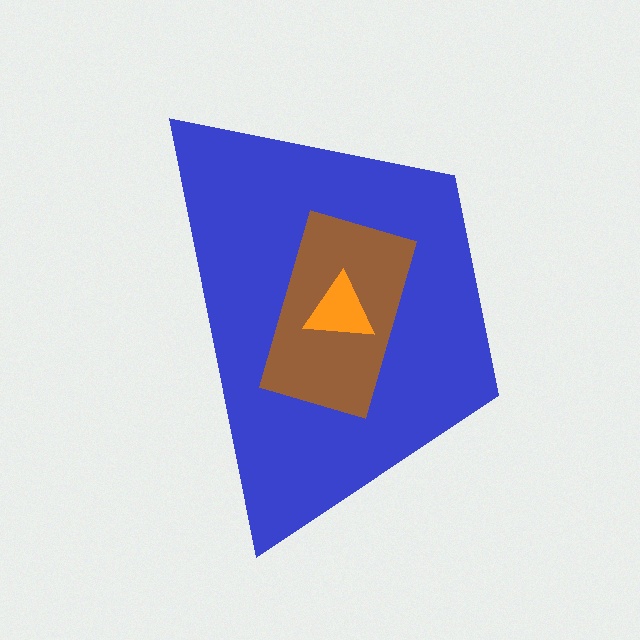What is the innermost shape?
The orange triangle.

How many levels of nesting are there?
3.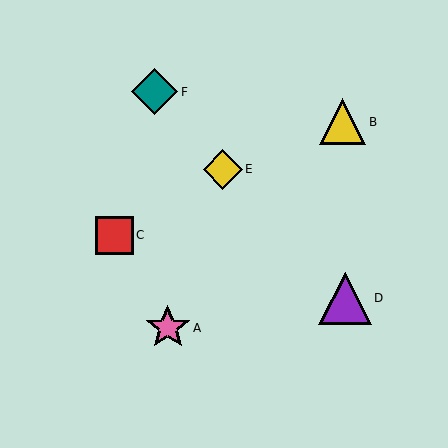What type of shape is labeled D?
Shape D is a purple triangle.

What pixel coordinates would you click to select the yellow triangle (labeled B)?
Click at (343, 122) to select the yellow triangle B.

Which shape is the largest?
The purple triangle (labeled D) is the largest.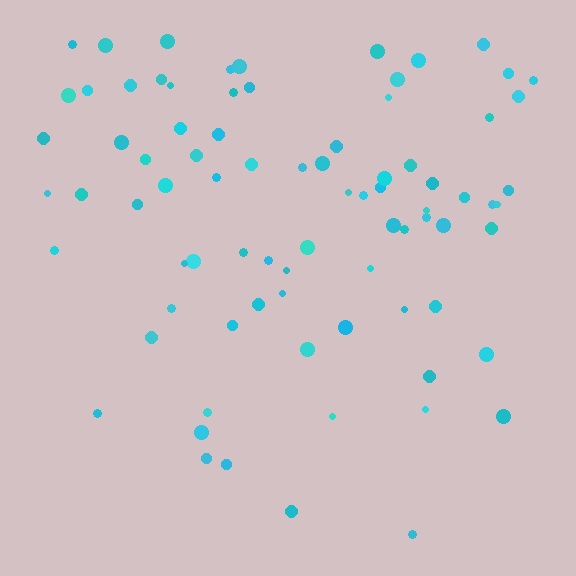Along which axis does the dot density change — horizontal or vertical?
Vertical.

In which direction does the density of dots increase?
From bottom to top, with the top side densest.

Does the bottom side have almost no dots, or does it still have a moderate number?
Still a moderate number, just noticeably fewer than the top.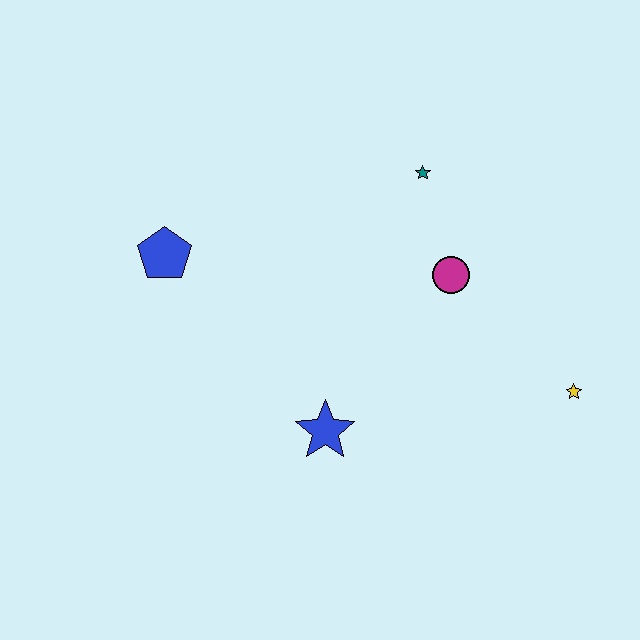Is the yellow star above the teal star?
No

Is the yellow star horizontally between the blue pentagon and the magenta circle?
No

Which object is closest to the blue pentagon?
The blue star is closest to the blue pentagon.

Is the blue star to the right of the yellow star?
No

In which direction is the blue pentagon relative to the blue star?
The blue pentagon is above the blue star.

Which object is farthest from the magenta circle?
The blue pentagon is farthest from the magenta circle.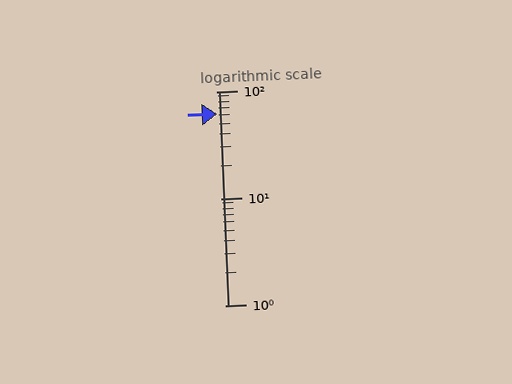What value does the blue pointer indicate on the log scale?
The pointer indicates approximately 62.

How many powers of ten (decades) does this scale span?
The scale spans 2 decades, from 1 to 100.